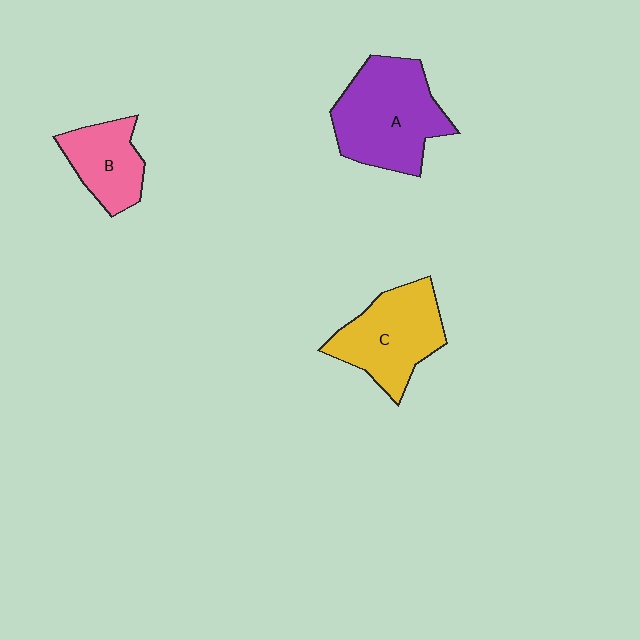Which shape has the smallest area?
Shape B (pink).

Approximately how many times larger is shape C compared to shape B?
Approximately 1.5 times.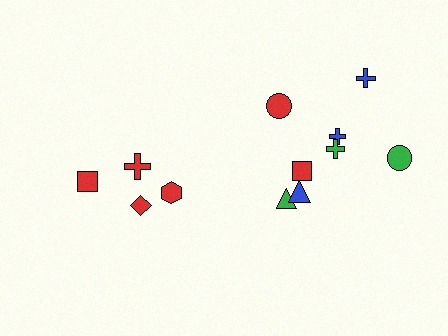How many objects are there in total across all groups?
There are 12 objects.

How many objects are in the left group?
There are 4 objects.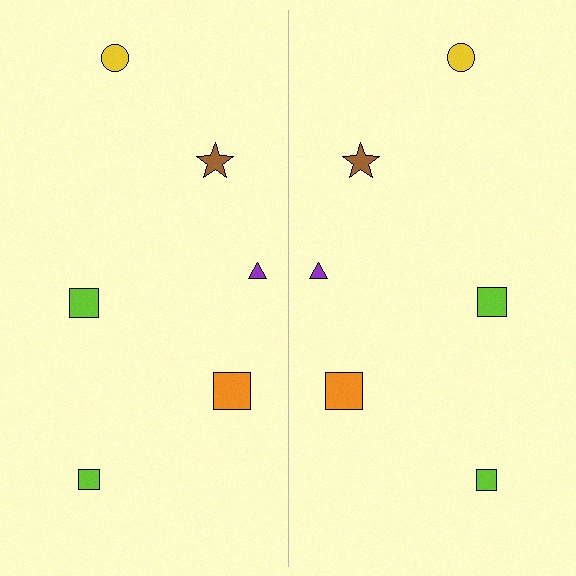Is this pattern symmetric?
Yes, this pattern has bilateral (reflection) symmetry.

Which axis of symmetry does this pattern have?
The pattern has a vertical axis of symmetry running through the center of the image.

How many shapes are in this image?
There are 12 shapes in this image.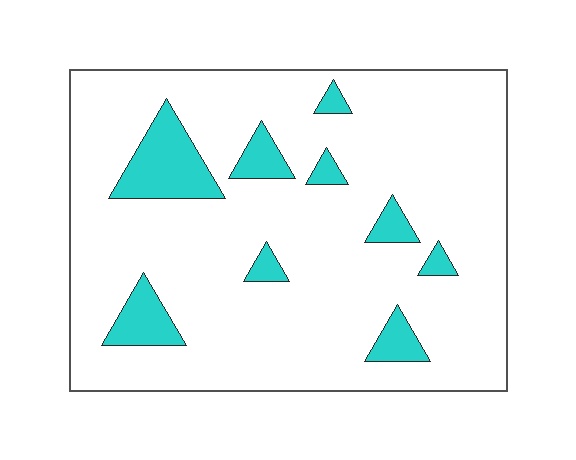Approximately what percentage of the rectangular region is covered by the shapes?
Approximately 15%.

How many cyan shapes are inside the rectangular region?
9.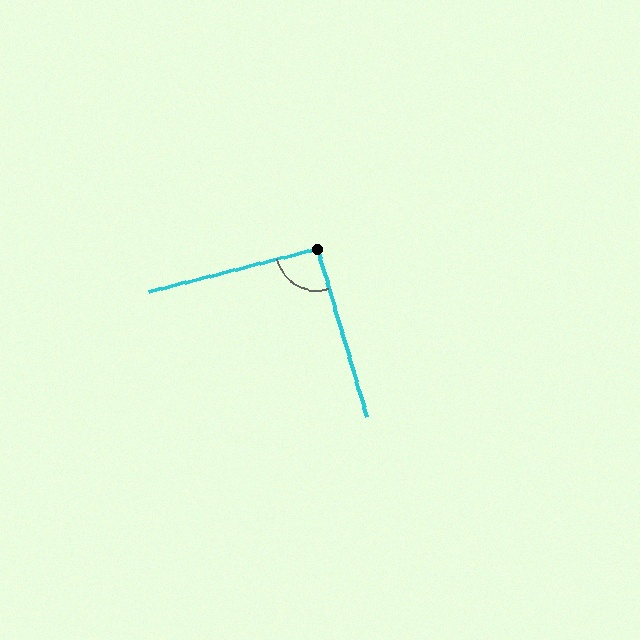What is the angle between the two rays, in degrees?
Approximately 92 degrees.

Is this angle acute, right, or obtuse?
It is approximately a right angle.